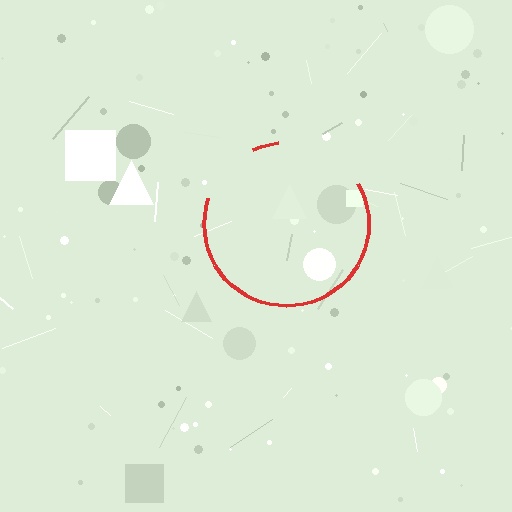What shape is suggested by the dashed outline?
The dashed outline suggests a circle.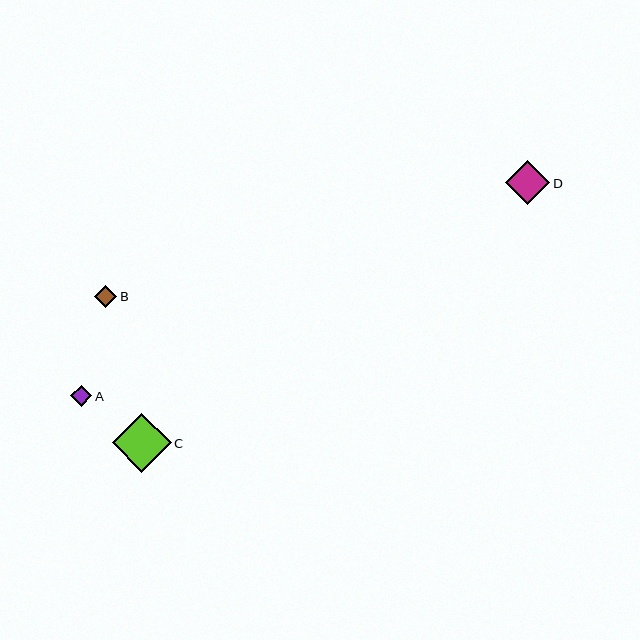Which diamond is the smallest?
Diamond A is the smallest with a size of approximately 21 pixels.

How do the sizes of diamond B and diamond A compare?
Diamond B and diamond A are approximately the same size.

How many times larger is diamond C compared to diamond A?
Diamond C is approximately 2.7 times the size of diamond A.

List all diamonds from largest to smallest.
From largest to smallest: C, D, B, A.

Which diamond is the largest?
Diamond C is the largest with a size of approximately 59 pixels.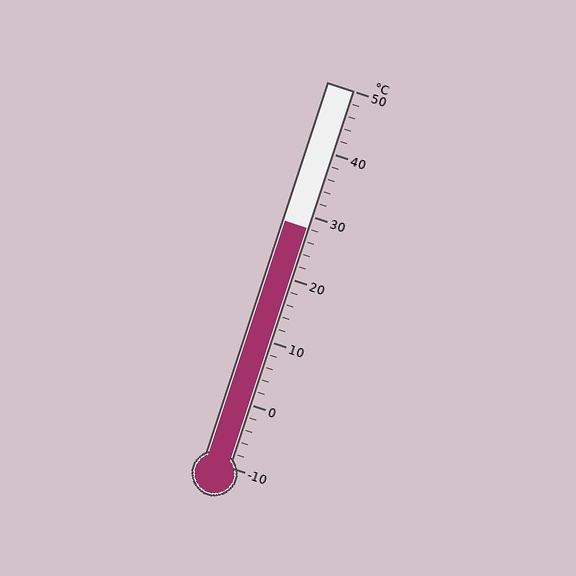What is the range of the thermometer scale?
The thermometer scale ranges from -10°C to 50°C.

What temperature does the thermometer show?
The thermometer shows approximately 28°C.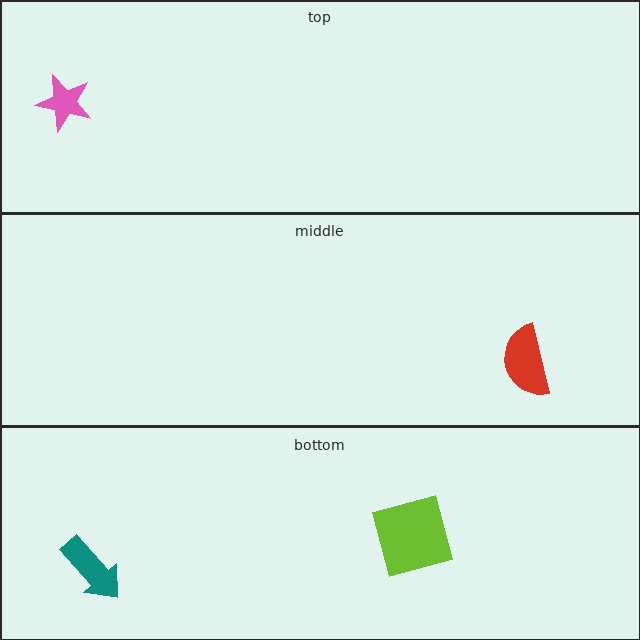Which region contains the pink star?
The top region.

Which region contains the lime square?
The bottom region.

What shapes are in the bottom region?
The teal arrow, the lime square.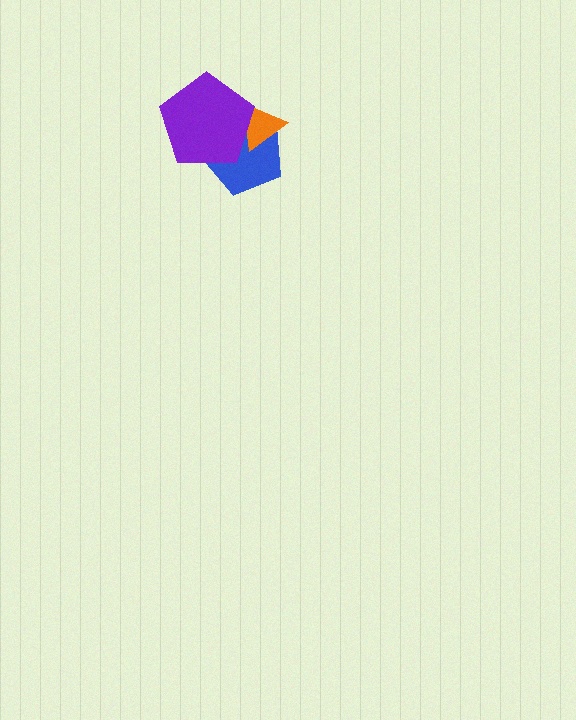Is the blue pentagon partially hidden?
Yes, it is partially covered by another shape.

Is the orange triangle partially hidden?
Yes, it is partially covered by another shape.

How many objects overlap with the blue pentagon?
2 objects overlap with the blue pentagon.